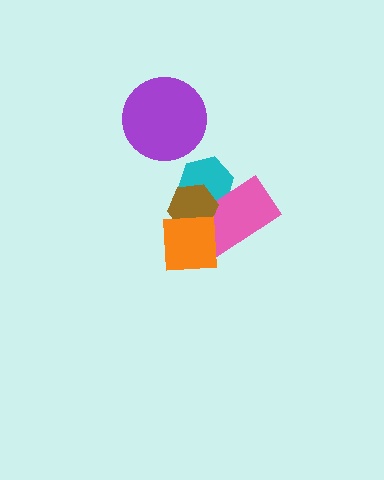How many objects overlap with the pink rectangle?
3 objects overlap with the pink rectangle.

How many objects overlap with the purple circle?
0 objects overlap with the purple circle.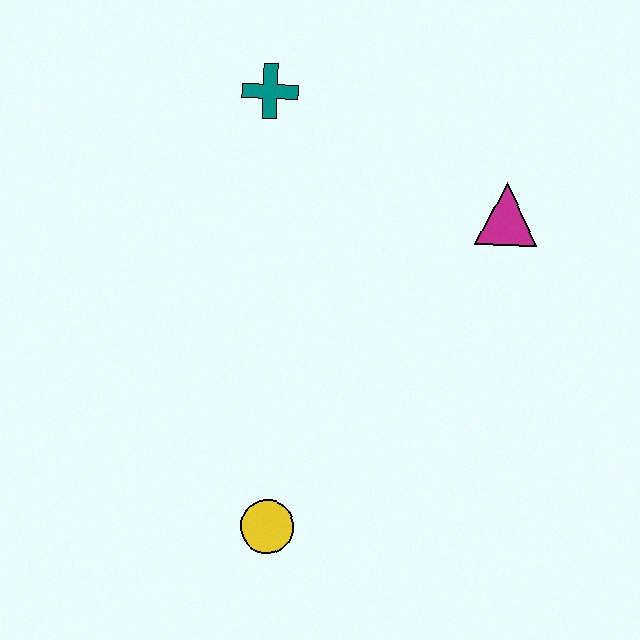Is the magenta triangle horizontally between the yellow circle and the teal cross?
No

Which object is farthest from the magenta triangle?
The yellow circle is farthest from the magenta triangle.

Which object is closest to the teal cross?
The magenta triangle is closest to the teal cross.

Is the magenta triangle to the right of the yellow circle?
Yes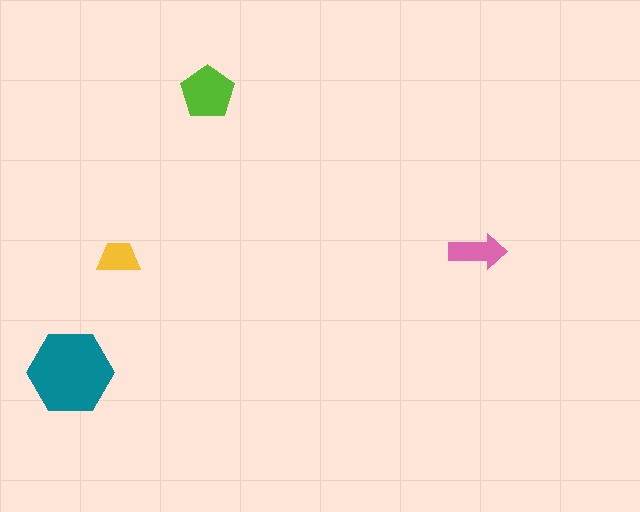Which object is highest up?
The lime pentagon is topmost.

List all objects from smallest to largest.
The yellow trapezoid, the pink arrow, the lime pentagon, the teal hexagon.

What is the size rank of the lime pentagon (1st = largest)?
2nd.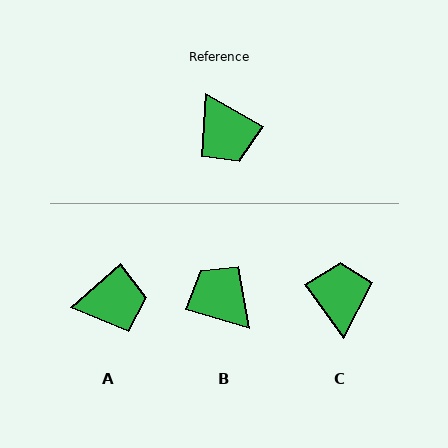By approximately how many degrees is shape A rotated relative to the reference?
Approximately 71 degrees counter-clockwise.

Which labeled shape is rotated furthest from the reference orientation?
B, about 166 degrees away.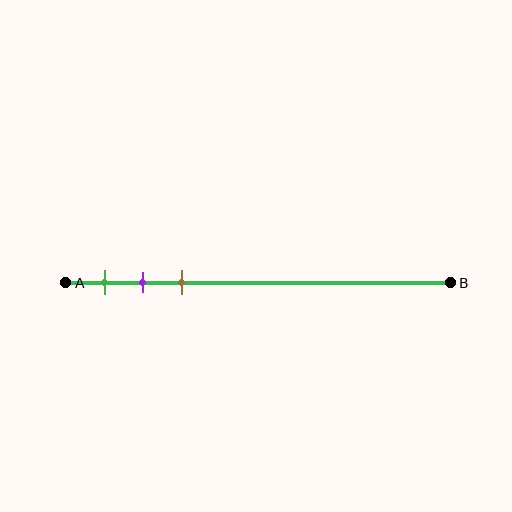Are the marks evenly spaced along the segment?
Yes, the marks are approximately evenly spaced.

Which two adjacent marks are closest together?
The purple and brown marks are the closest adjacent pair.